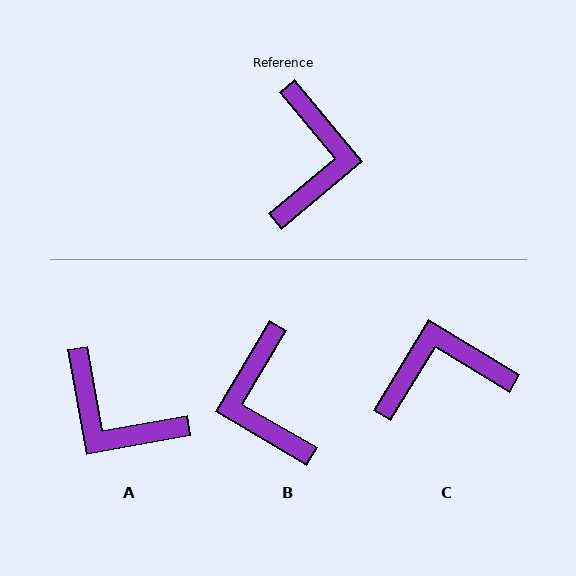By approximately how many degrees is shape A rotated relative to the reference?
Approximately 120 degrees clockwise.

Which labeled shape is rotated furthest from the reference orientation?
B, about 160 degrees away.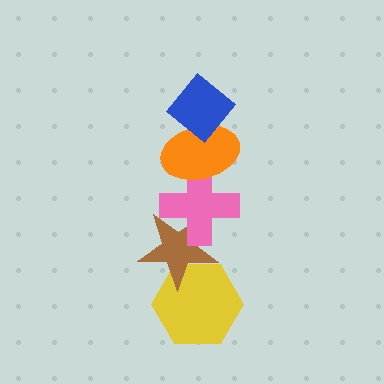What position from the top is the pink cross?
The pink cross is 3rd from the top.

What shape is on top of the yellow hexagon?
The brown star is on top of the yellow hexagon.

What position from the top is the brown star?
The brown star is 4th from the top.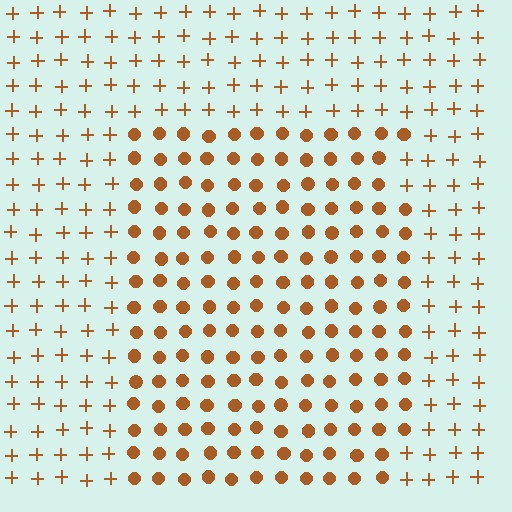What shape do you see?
I see a rectangle.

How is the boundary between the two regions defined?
The boundary is defined by a change in element shape: circles inside vs. plus signs outside. All elements share the same color and spacing.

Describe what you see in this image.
The image is filled with small brown elements arranged in a uniform grid. A rectangle-shaped region contains circles, while the surrounding area contains plus signs. The boundary is defined purely by the change in element shape.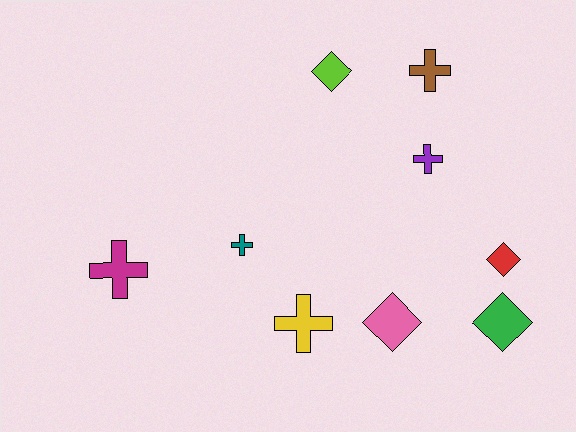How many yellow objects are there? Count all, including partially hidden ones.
There is 1 yellow object.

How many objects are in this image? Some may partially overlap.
There are 9 objects.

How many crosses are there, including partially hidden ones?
There are 5 crosses.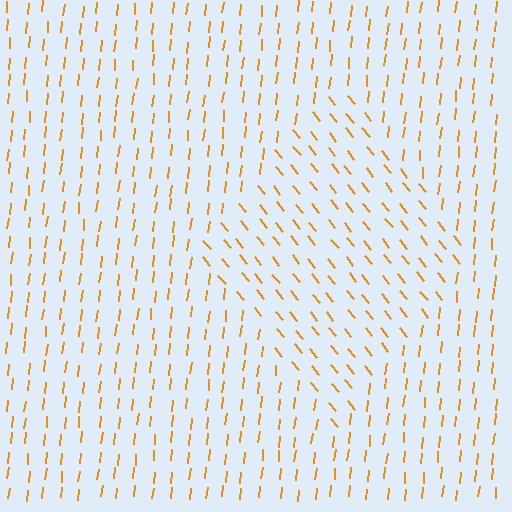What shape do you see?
I see a diamond.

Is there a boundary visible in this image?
Yes, there is a texture boundary formed by a change in line orientation.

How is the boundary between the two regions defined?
The boundary is defined purely by a change in line orientation (approximately 45 degrees difference). All lines are the same color and thickness.